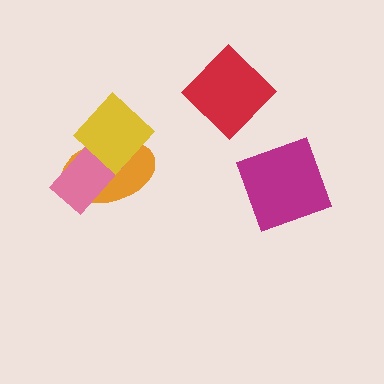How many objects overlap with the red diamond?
0 objects overlap with the red diamond.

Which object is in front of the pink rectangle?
The yellow diamond is in front of the pink rectangle.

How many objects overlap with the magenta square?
0 objects overlap with the magenta square.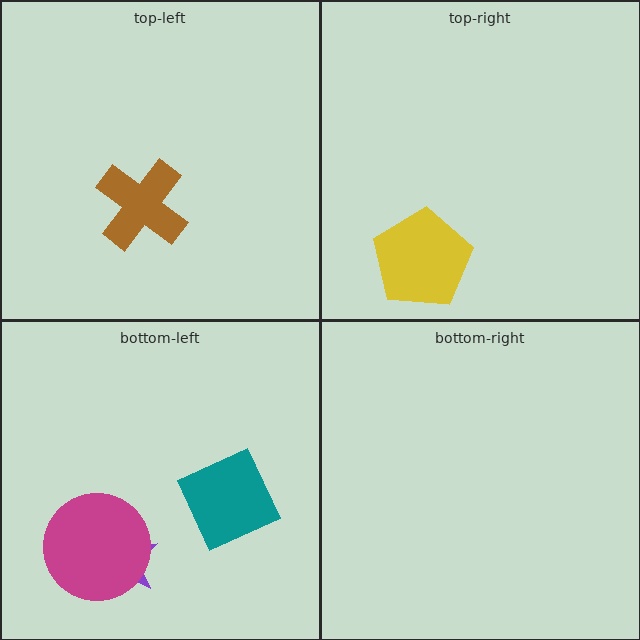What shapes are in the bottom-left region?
The teal diamond, the purple star, the magenta circle.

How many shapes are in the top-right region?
1.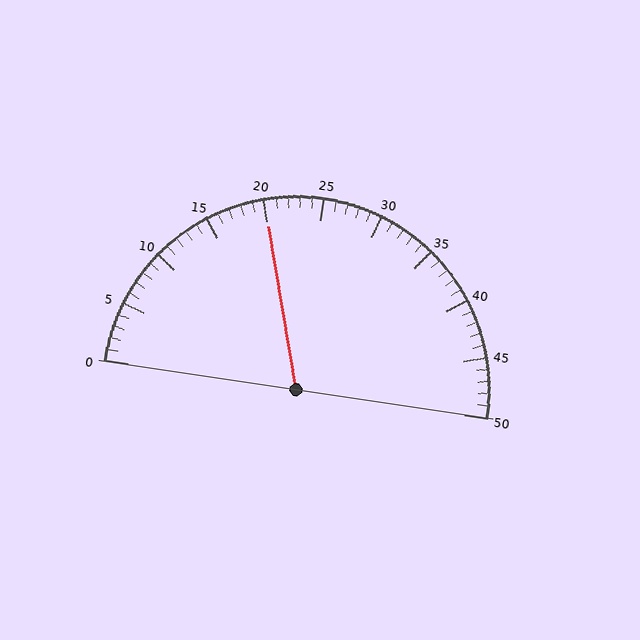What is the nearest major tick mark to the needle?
The nearest major tick mark is 20.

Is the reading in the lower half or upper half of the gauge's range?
The reading is in the lower half of the range (0 to 50).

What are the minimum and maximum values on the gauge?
The gauge ranges from 0 to 50.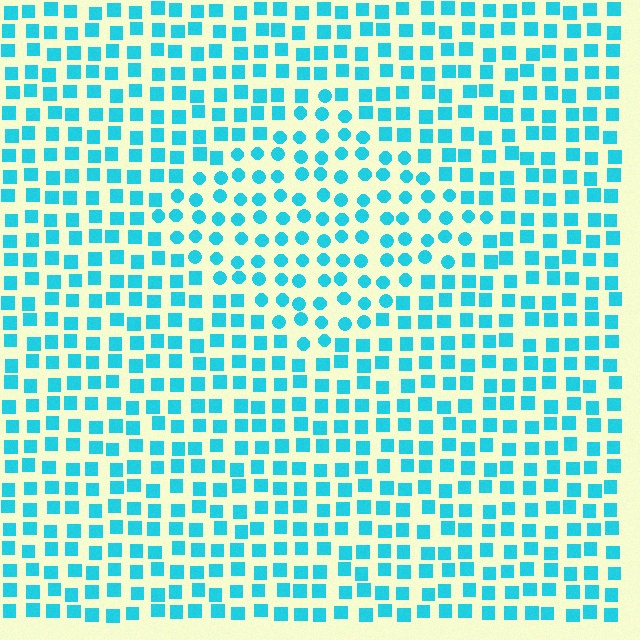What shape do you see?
I see a diamond.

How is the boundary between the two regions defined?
The boundary is defined by a change in element shape: circles inside vs. squares outside. All elements share the same color and spacing.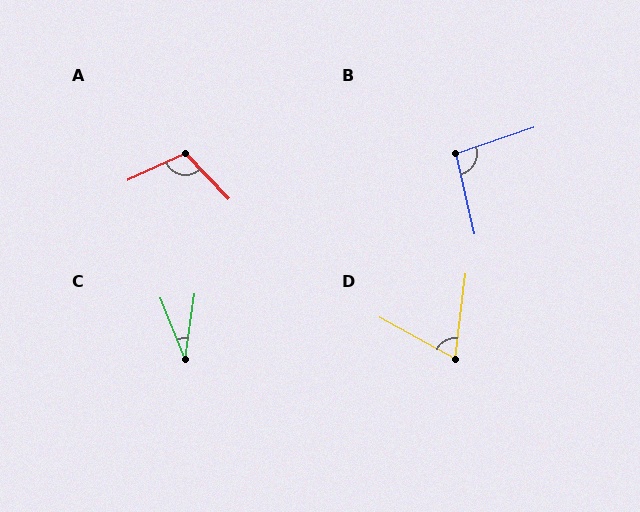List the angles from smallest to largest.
C (30°), D (68°), B (96°), A (109°).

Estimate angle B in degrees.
Approximately 96 degrees.